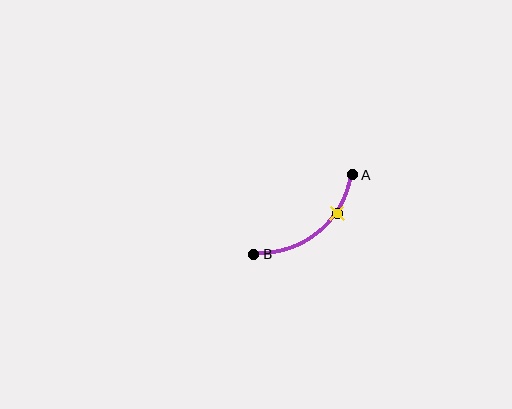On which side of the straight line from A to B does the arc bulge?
The arc bulges below and to the right of the straight line connecting A and B.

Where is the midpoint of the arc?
The arc midpoint is the point on the curve farthest from the straight line joining A and B. It sits below and to the right of that line.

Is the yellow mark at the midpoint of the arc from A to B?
No. The yellow mark lies on the arc but is closer to endpoint A. The arc midpoint would be at the point on the curve equidistant along the arc from both A and B.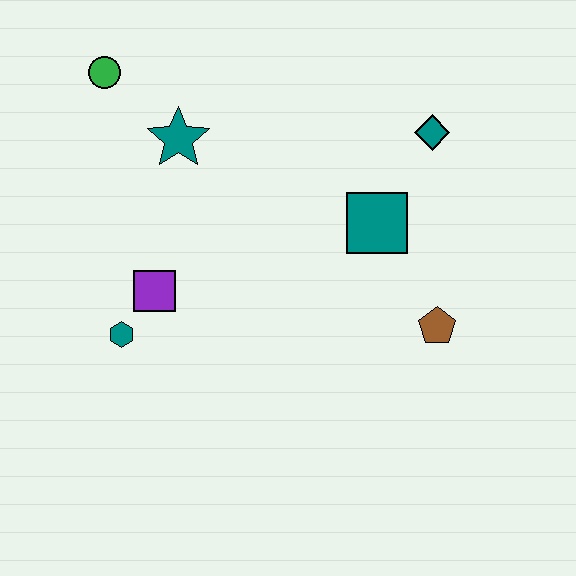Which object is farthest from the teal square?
The green circle is farthest from the teal square.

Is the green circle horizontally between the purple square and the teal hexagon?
No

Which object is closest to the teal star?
The green circle is closest to the teal star.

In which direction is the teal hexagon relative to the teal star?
The teal hexagon is below the teal star.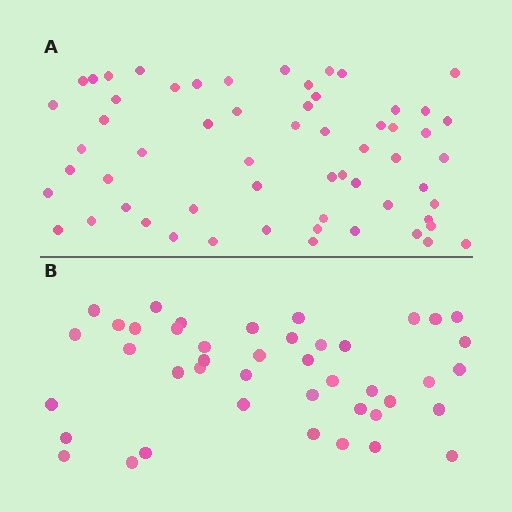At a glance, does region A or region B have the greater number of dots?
Region A (the top region) has more dots.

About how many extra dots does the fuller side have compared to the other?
Region A has approximately 15 more dots than region B.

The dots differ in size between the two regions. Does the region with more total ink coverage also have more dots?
No. Region B has more total ink coverage because its dots are larger, but region A actually contains more individual dots. Total area can be misleading — the number of items is what matters here.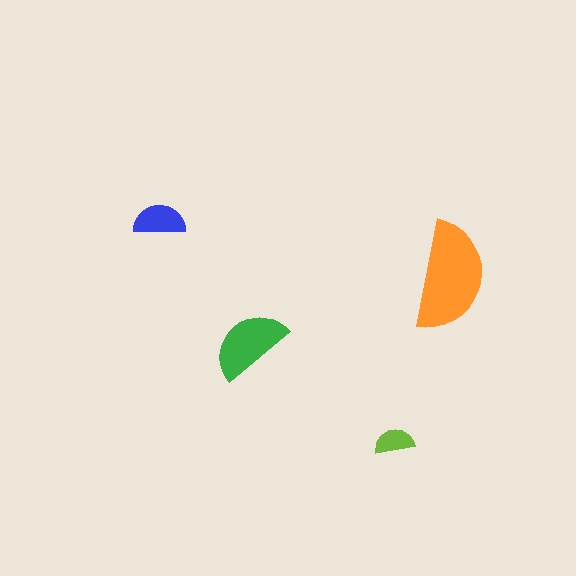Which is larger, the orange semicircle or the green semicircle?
The orange one.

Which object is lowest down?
The lime semicircle is bottommost.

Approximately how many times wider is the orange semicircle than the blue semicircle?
About 2 times wider.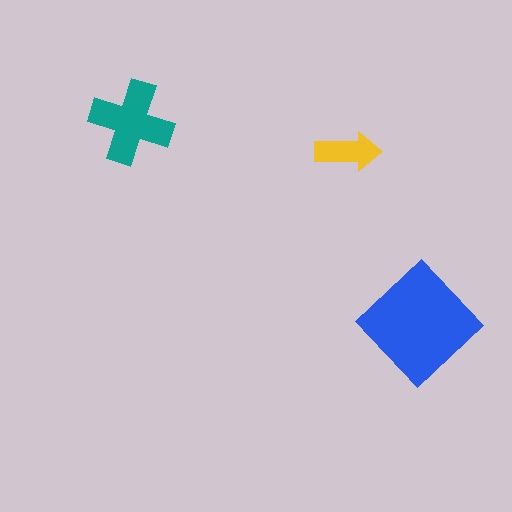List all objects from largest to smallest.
The blue diamond, the teal cross, the yellow arrow.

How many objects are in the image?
There are 3 objects in the image.